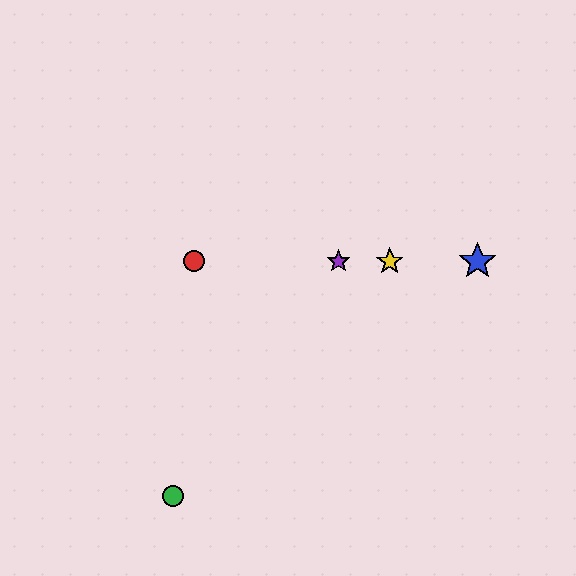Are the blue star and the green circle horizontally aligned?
No, the blue star is at y≈261 and the green circle is at y≈496.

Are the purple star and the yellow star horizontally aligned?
Yes, both are at y≈261.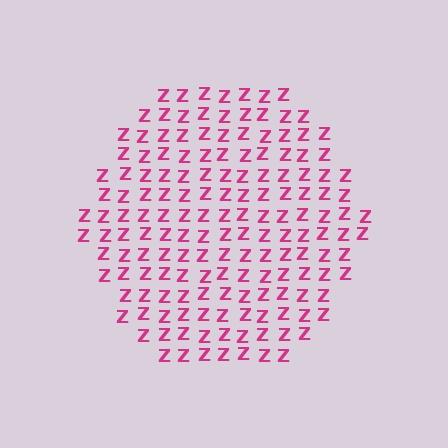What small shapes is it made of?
It is made of small letter Z's.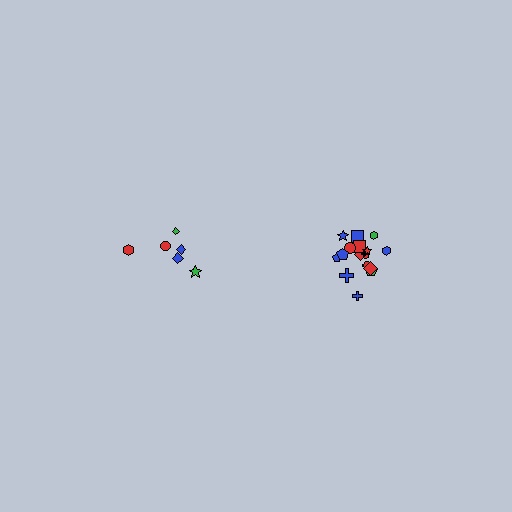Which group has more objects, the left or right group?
The right group.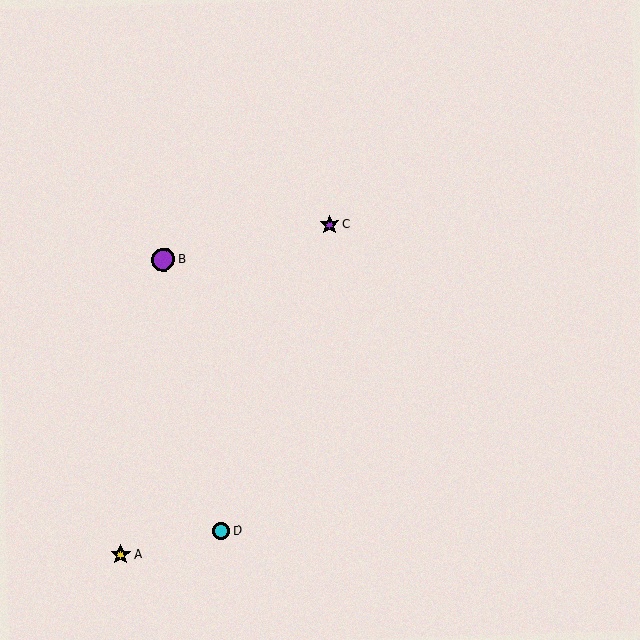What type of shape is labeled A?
Shape A is a yellow star.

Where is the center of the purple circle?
The center of the purple circle is at (163, 260).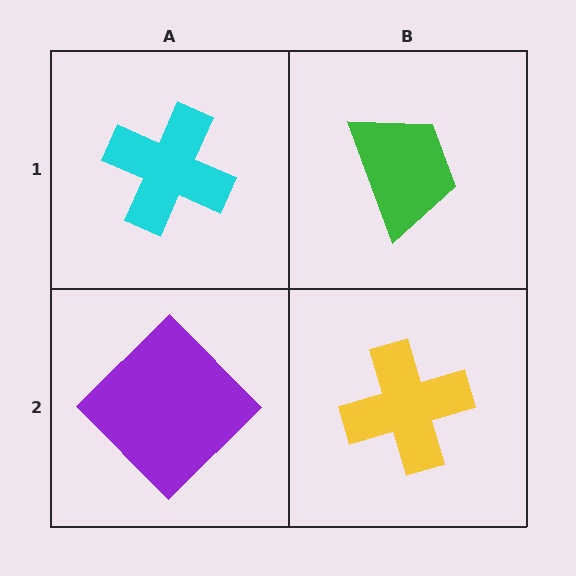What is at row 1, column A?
A cyan cross.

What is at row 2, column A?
A purple diamond.